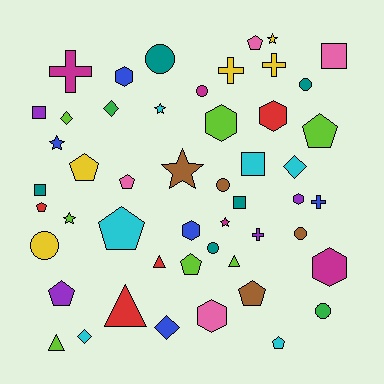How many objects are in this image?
There are 50 objects.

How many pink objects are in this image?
There are 4 pink objects.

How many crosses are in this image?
There are 5 crosses.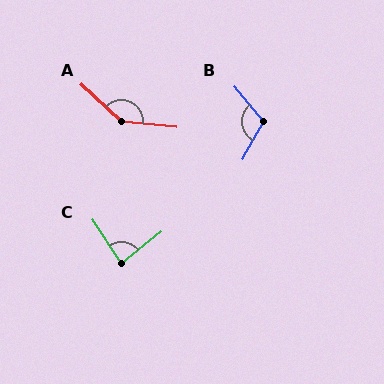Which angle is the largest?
A, at approximately 142 degrees.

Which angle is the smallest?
C, at approximately 84 degrees.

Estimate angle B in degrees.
Approximately 112 degrees.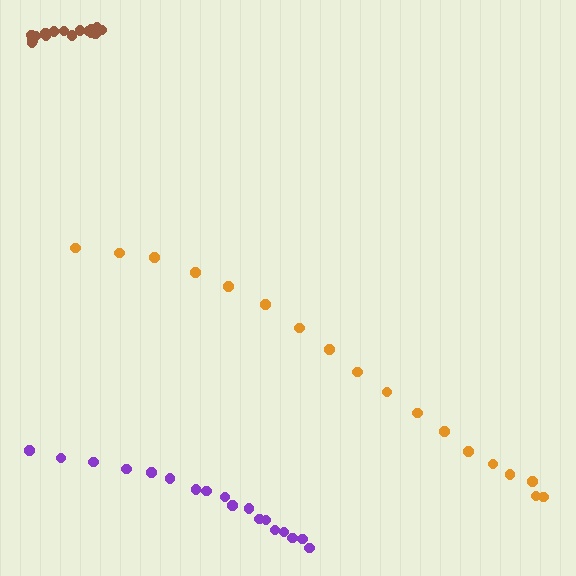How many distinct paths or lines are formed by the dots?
There are 3 distinct paths.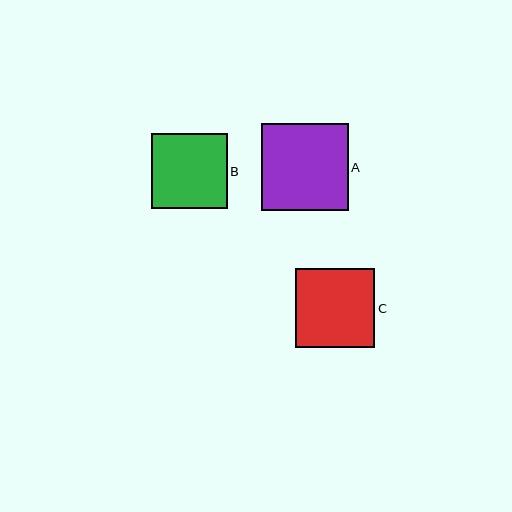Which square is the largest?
Square A is the largest with a size of approximately 87 pixels.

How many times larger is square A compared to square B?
Square A is approximately 1.2 times the size of square B.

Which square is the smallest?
Square B is the smallest with a size of approximately 75 pixels.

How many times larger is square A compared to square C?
Square A is approximately 1.1 times the size of square C.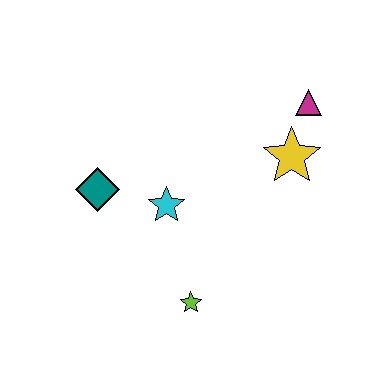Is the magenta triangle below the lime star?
No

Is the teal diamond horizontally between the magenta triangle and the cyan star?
No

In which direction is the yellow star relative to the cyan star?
The yellow star is to the right of the cyan star.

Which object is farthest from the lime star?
The magenta triangle is farthest from the lime star.